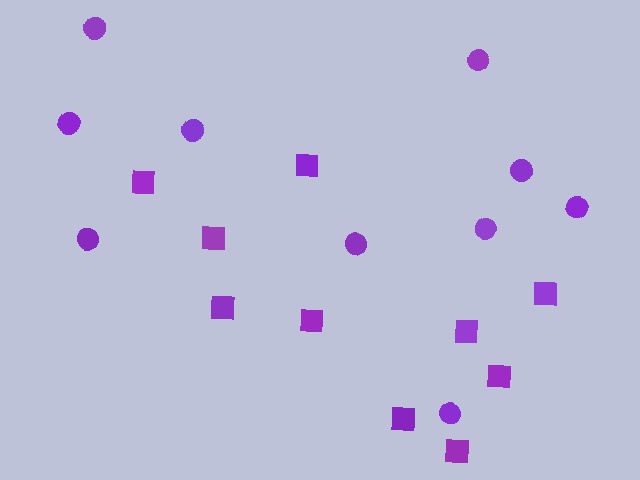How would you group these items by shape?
There are 2 groups: one group of circles (10) and one group of squares (10).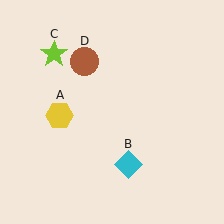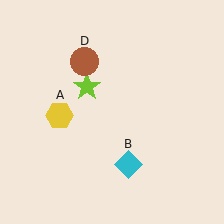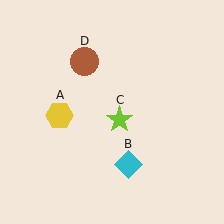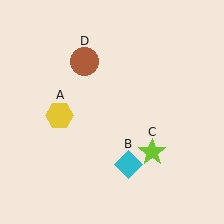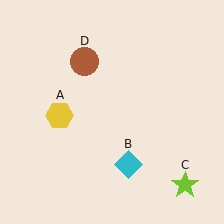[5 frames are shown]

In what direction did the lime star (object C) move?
The lime star (object C) moved down and to the right.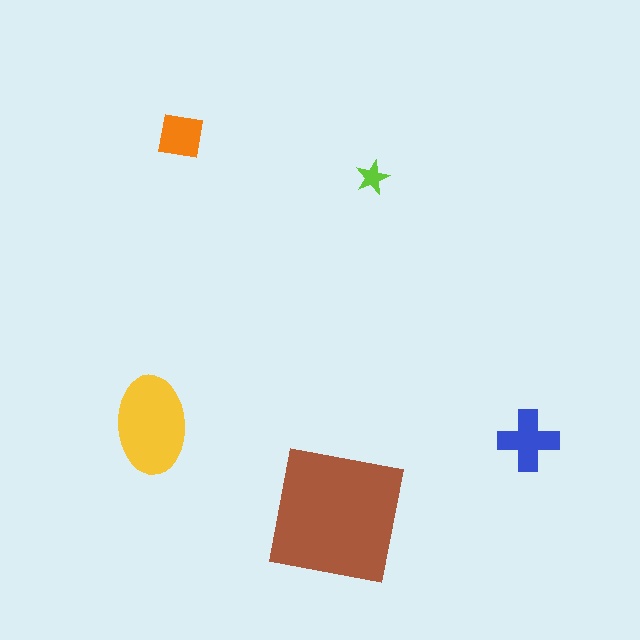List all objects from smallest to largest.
The lime star, the orange square, the blue cross, the yellow ellipse, the brown square.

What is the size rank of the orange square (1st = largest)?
4th.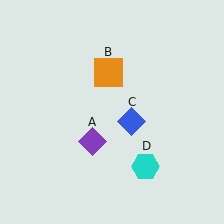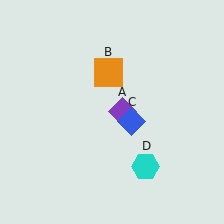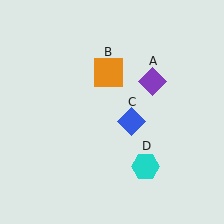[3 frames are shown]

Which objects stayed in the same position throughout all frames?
Orange square (object B) and blue diamond (object C) and cyan hexagon (object D) remained stationary.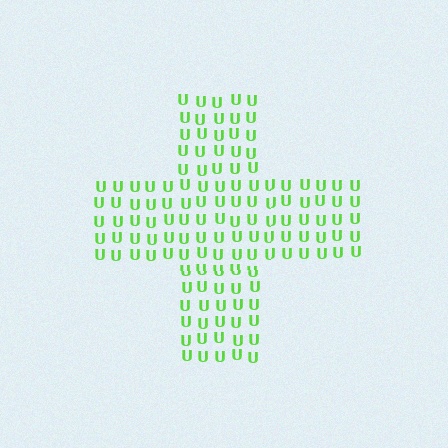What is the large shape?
The large shape is a cross.